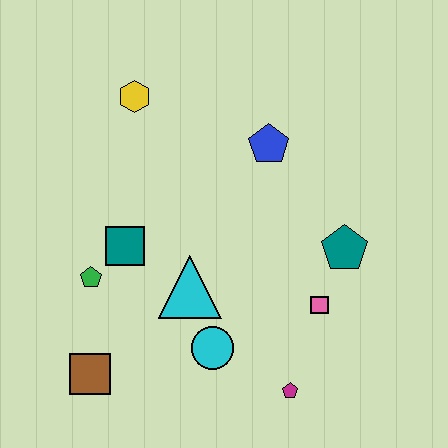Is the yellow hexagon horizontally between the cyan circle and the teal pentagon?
No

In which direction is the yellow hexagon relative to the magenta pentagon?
The yellow hexagon is above the magenta pentagon.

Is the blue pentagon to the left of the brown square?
No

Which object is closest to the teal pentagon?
The pink square is closest to the teal pentagon.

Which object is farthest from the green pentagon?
The teal pentagon is farthest from the green pentagon.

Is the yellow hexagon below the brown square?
No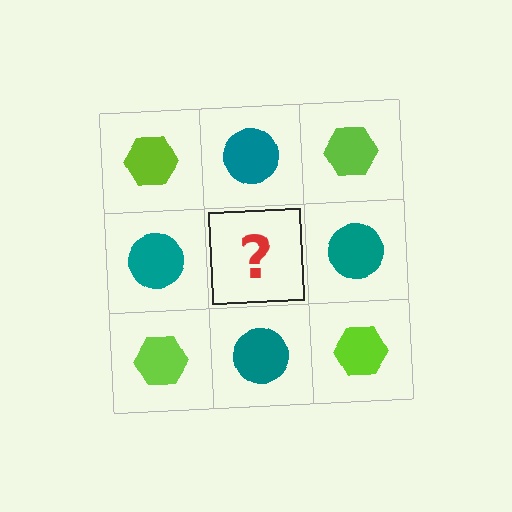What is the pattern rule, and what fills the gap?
The rule is that it alternates lime hexagon and teal circle in a checkerboard pattern. The gap should be filled with a lime hexagon.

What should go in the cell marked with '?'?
The missing cell should contain a lime hexagon.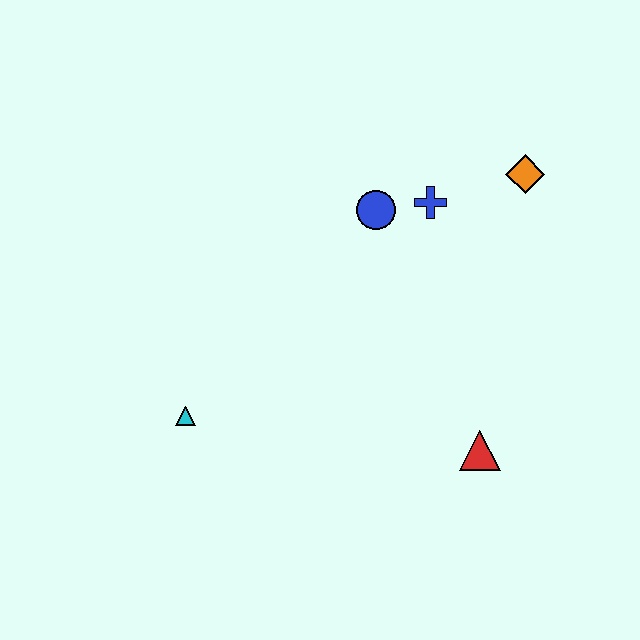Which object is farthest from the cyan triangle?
The orange diamond is farthest from the cyan triangle.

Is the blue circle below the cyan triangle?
No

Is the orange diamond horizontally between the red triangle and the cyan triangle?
No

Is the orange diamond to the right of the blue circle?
Yes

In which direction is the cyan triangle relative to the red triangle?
The cyan triangle is to the left of the red triangle.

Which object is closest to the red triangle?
The blue cross is closest to the red triangle.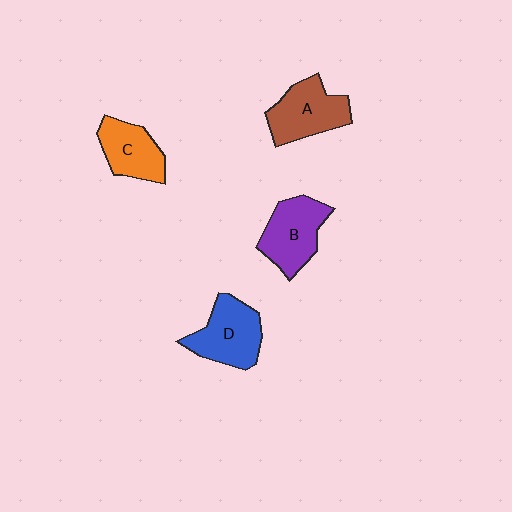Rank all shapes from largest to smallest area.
From largest to smallest: D (blue), A (brown), B (purple), C (orange).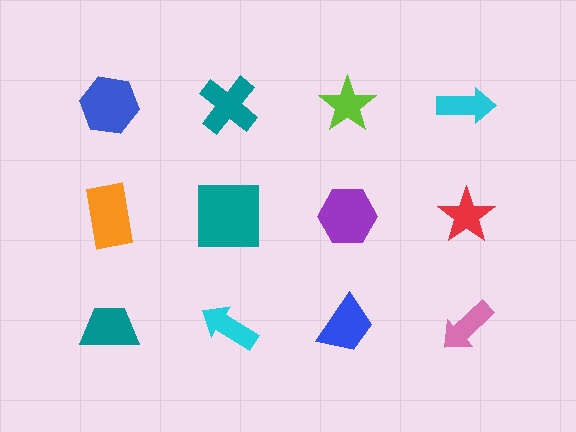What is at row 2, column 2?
A teal square.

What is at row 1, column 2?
A teal cross.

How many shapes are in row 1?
4 shapes.